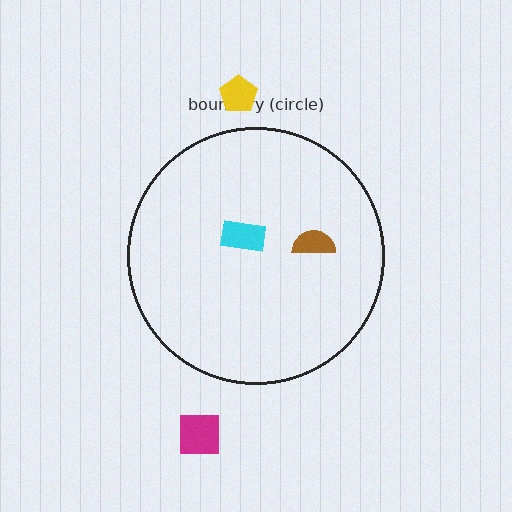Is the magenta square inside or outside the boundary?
Outside.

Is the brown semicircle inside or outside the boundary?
Inside.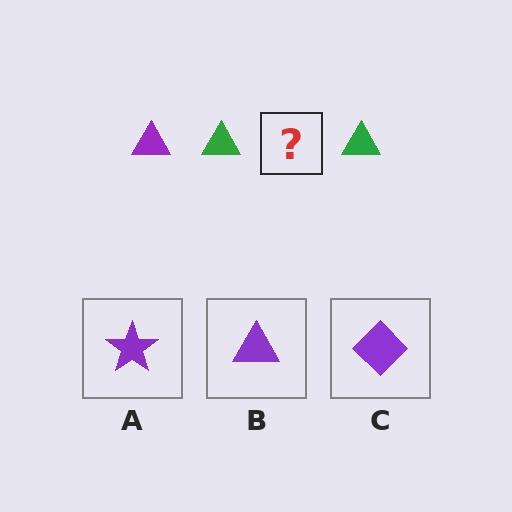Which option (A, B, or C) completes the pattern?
B.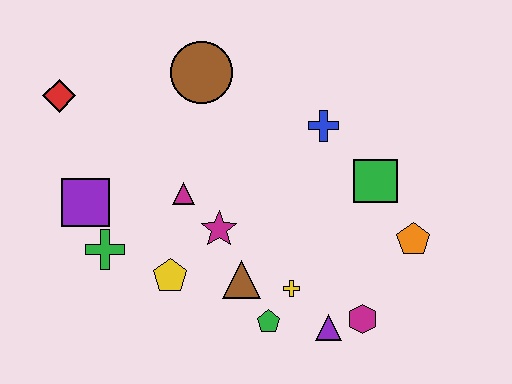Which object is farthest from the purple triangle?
The red diamond is farthest from the purple triangle.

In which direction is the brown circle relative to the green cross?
The brown circle is above the green cross.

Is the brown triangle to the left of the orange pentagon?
Yes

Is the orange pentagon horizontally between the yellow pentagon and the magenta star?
No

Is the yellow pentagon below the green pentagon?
No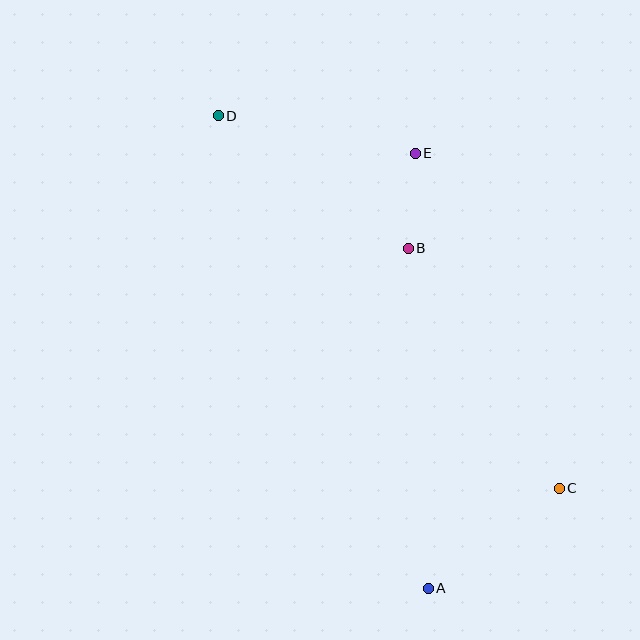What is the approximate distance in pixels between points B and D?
The distance between B and D is approximately 232 pixels.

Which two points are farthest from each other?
Points A and D are farthest from each other.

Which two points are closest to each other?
Points B and E are closest to each other.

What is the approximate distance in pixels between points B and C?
The distance between B and C is approximately 284 pixels.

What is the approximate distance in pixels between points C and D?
The distance between C and D is approximately 505 pixels.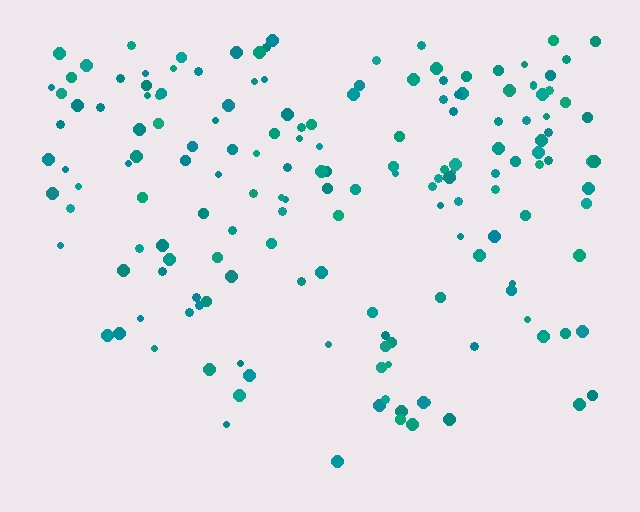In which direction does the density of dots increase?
From bottom to top, with the top side densest.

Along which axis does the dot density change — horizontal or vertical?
Vertical.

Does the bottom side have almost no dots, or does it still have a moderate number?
Still a moderate number, just noticeably fewer than the top.